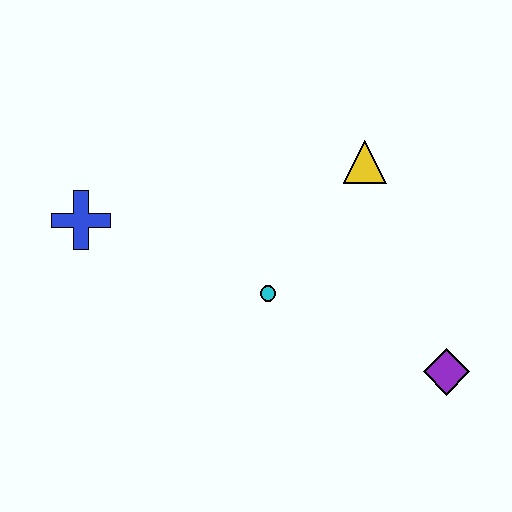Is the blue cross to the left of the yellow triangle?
Yes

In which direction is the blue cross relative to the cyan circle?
The blue cross is to the left of the cyan circle.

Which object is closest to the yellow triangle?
The cyan circle is closest to the yellow triangle.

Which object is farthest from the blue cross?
The purple diamond is farthest from the blue cross.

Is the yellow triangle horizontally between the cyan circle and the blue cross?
No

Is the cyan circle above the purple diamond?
Yes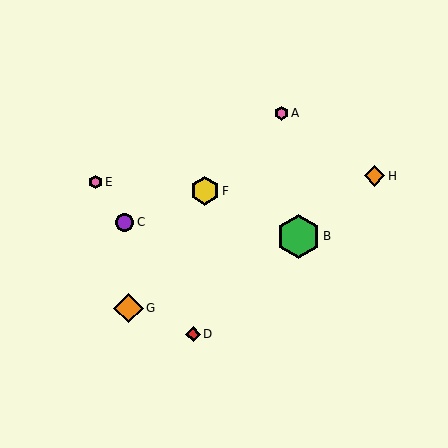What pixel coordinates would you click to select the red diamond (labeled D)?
Click at (193, 334) to select the red diamond D.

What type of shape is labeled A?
Shape A is a pink hexagon.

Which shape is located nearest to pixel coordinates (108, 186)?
The pink hexagon (labeled E) at (95, 182) is nearest to that location.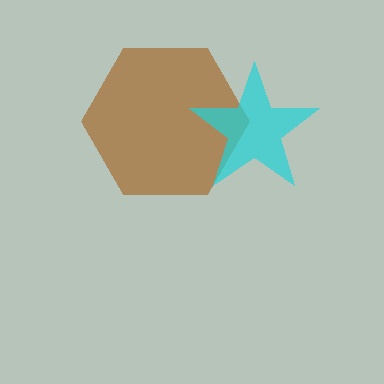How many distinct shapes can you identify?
There are 2 distinct shapes: a brown hexagon, a cyan star.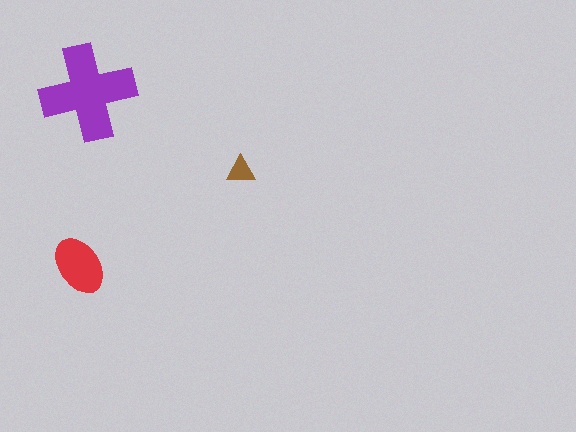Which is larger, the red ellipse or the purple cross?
The purple cross.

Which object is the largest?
The purple cross.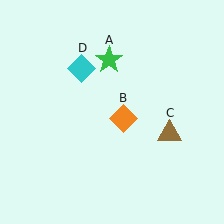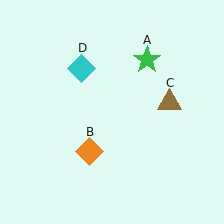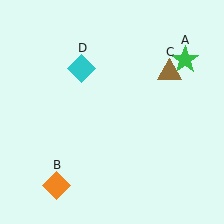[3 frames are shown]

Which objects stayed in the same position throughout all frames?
Cyan diamond (object D) remained stationary.